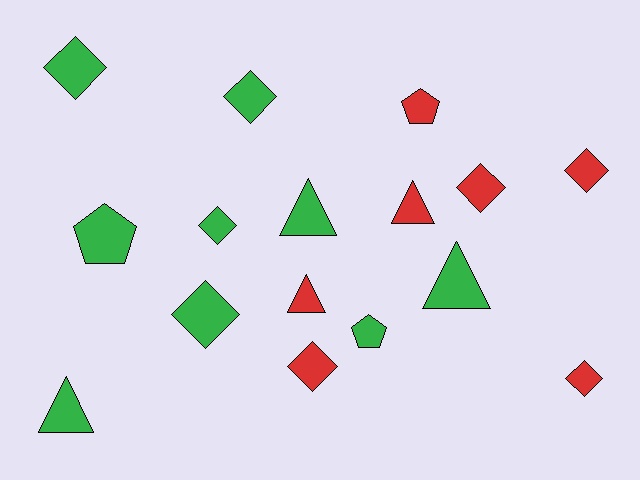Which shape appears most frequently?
Diamond, with 8 objects.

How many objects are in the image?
There are 16 objects.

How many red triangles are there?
There are 2 red triangles.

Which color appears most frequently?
Green, with 9 objects.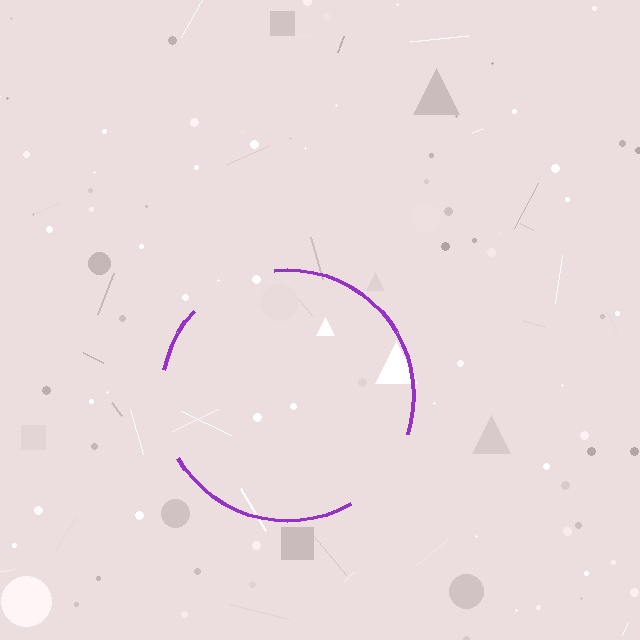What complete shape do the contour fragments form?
The contour fragments form a circle.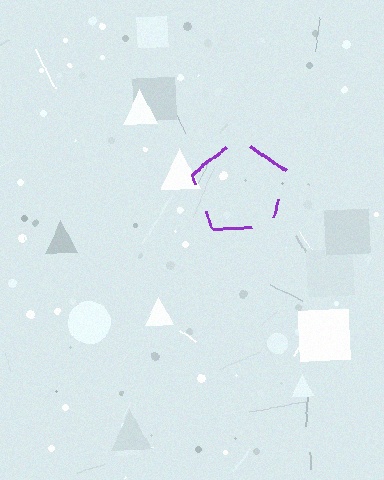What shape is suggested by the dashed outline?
The dashed outline suggests a pentagon.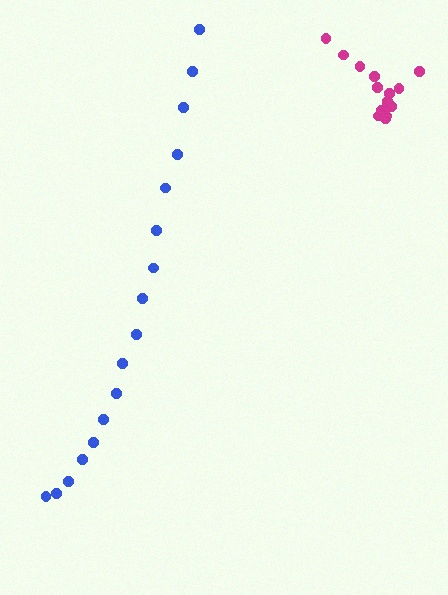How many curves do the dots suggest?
There are 2 distinct paths.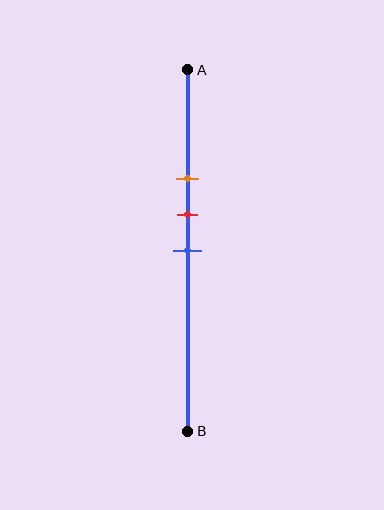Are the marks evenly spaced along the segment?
Yes, the marks are approximately evenly spaced.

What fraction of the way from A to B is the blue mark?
The blue mark is approximately 50% (0.5) of the way from A to B.